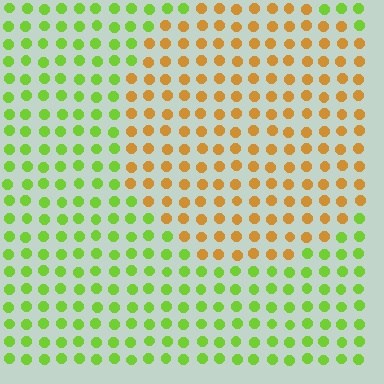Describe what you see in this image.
The image is filled with small lime elements in a uniform arrangement. A circle-shaped region is visible where the elements are tinted to a slightly different hue, forming a subtle color boundary.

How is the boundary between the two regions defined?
The boundary is defined purely by a slight shift in hue (about 60 degrees). Spacing, size, and orientation are identical on both sides.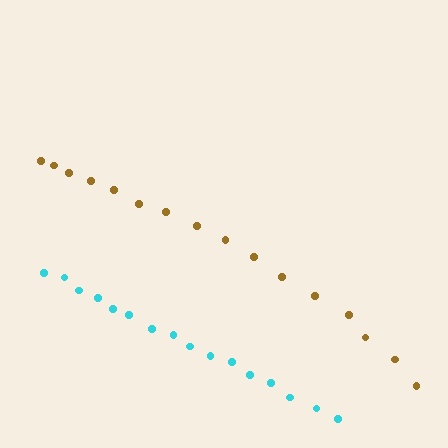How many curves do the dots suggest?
There are 2 distinct paths.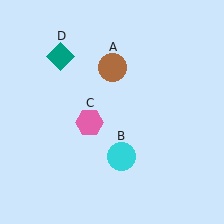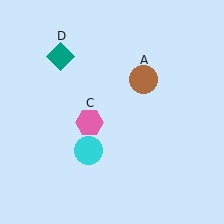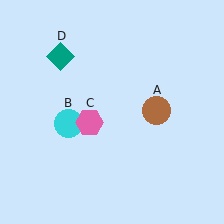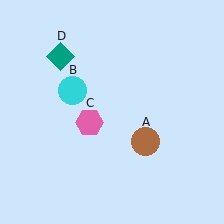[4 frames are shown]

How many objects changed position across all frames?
2 objects changed position: brown circle (object A), cyan circle (object B).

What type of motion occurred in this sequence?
The brown circle (object A), cyan circle (object B) rotated clockwise around the center of the scene.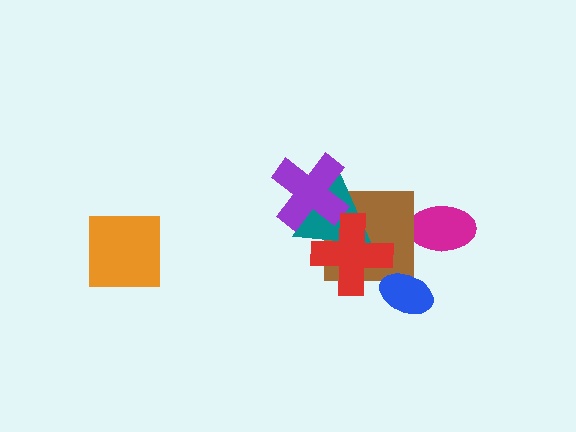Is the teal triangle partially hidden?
Yes, it is partially covered by another shape.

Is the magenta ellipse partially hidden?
No, no other shape covers it.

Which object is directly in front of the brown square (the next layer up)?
The teal triangle is directly in front of the brown square.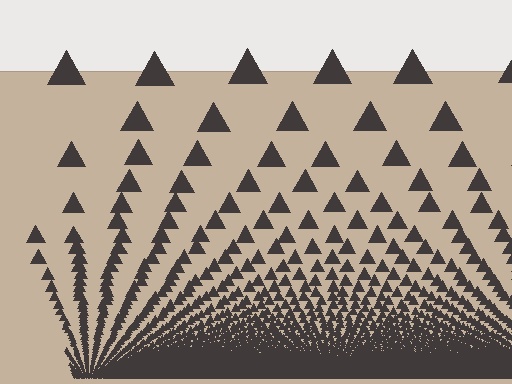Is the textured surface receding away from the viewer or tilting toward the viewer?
The surface appears to tilt toward the viewer. Texture elements get larger and sparser toward the top.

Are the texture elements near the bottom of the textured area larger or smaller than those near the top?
Smaller. The gradient is inverted — elements near the bottom are smaller and denser.